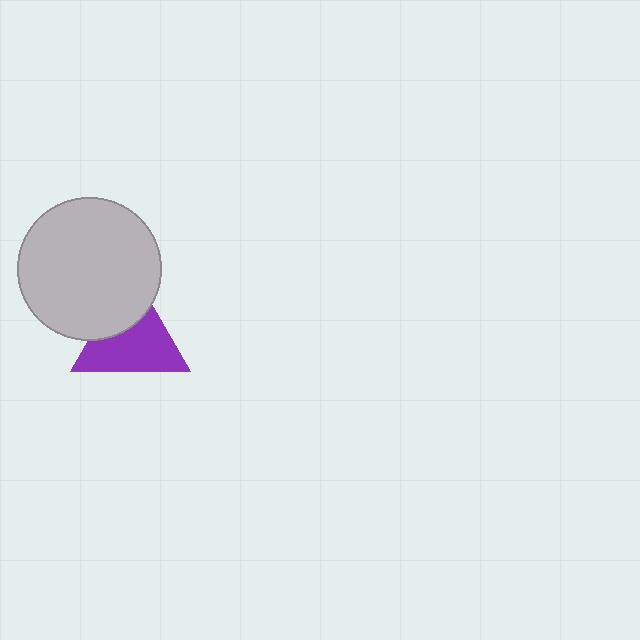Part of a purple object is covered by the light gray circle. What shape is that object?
It is a triangle.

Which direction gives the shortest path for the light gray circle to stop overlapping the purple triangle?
Moving up gives the shortest separation.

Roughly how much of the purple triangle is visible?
Most of it is visible (roughly 66%).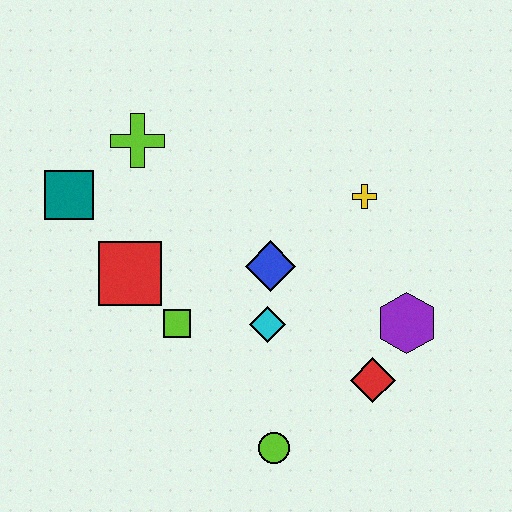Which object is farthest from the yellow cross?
The teal square is farthest from the yellow cross.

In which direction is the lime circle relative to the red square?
The lime circle is below the red square.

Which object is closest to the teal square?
The lime cross is closest to the teal square.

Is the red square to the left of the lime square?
Yes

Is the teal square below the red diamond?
No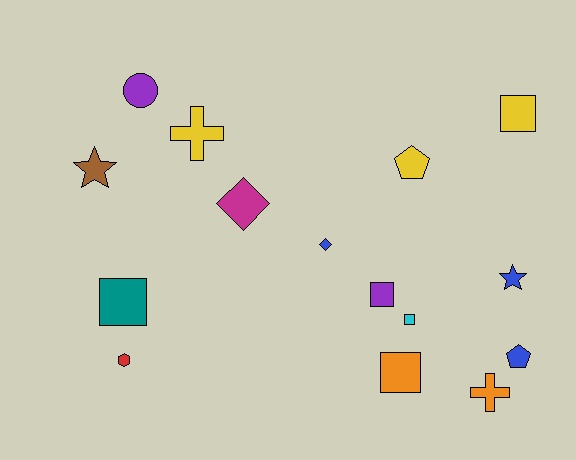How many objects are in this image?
There are 15 objects.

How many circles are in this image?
There is 1 circle.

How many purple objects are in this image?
There are 2 purple objects.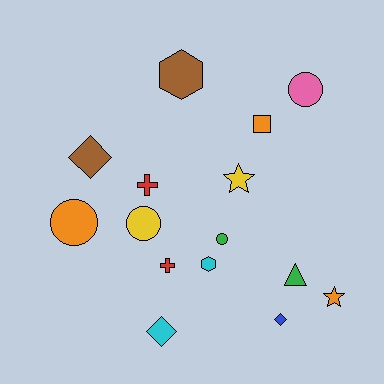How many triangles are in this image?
There is 1 triangle.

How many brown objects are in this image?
There are 2 brown objects.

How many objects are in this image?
There are 15 objects.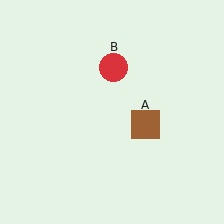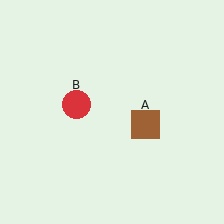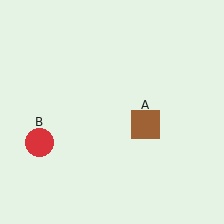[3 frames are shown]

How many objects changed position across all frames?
1 object changed position: red circle (object B).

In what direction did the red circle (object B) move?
The red circle (object B) moved down and to the left.